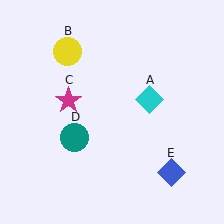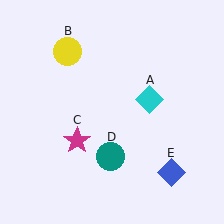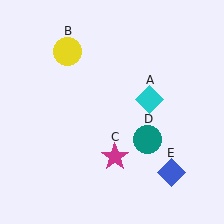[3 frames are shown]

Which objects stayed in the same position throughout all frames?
Cyan diamond (object A) and yellow circle (object B) and blue diamond (object E) remained stationary.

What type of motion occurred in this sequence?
The magenta star (object C), teal circle (object D) rotated counterclockwise around the center of the scene.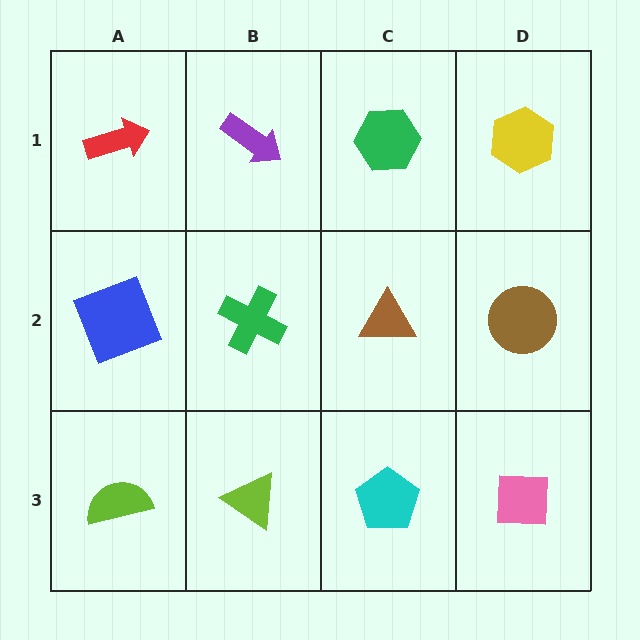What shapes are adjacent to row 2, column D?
A yellow hexagon (row 1, column D), a pink square (row 3, column D), a brown triangle (row 2, column C).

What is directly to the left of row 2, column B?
A blue square.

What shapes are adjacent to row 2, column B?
A purple arrow (row 1, column B), a lime triangle (row 3, column B), a blue square (row 2, column A), a brown triangle (row 2, column C).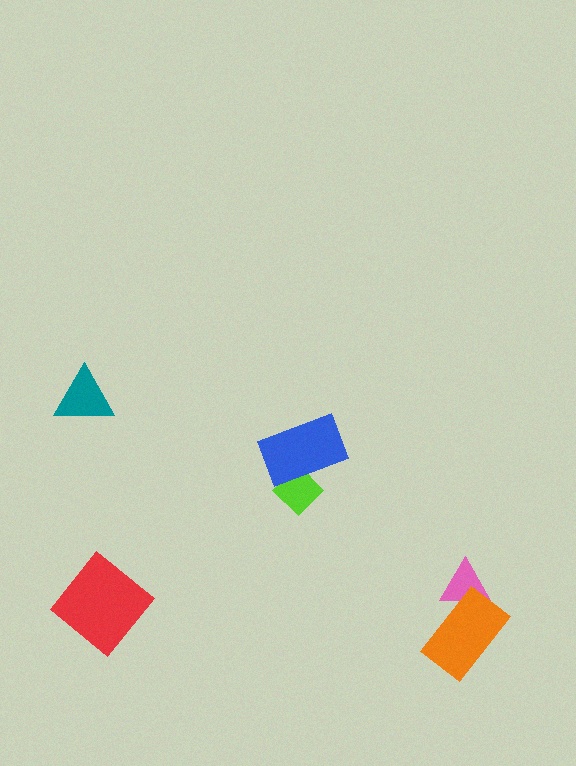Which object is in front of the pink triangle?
The orange rectangle is in front of the pink triangle.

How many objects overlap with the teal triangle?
0 objects overlap with the teal triangle.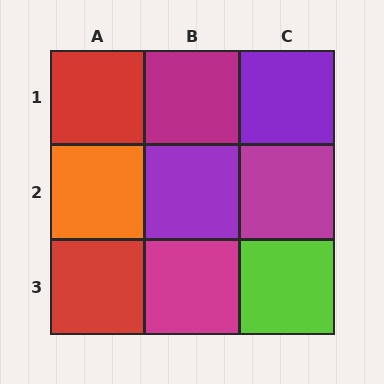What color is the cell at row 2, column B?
Purple.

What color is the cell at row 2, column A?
Orange.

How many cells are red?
2 cells are red.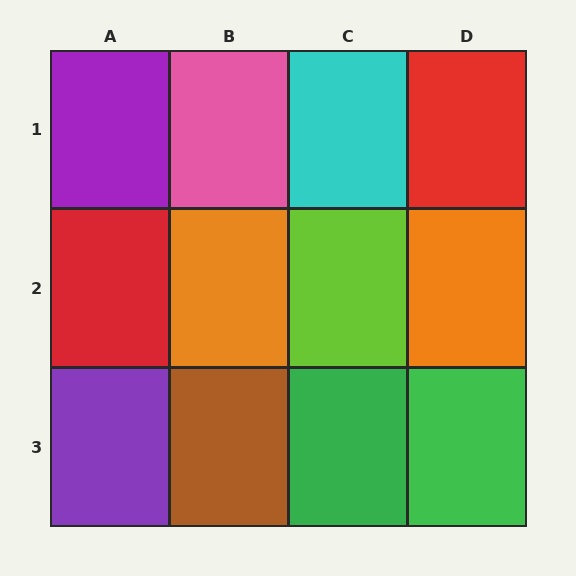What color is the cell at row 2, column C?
Lime.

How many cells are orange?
2 cells are orange.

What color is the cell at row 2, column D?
Orange.